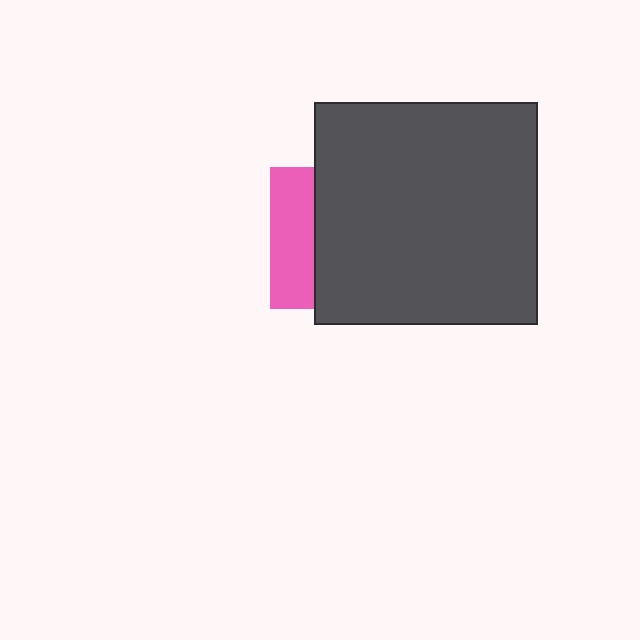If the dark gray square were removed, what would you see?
You would see the complete pink square.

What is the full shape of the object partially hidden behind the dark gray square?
The partially hidden object is a pink square.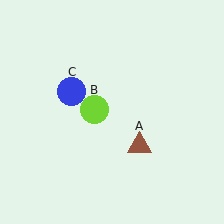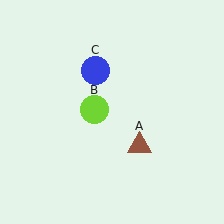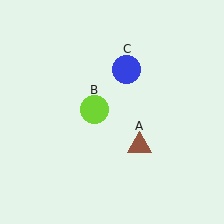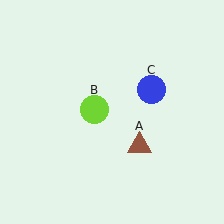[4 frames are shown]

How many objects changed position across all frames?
1 object changed position: blue circle (object C).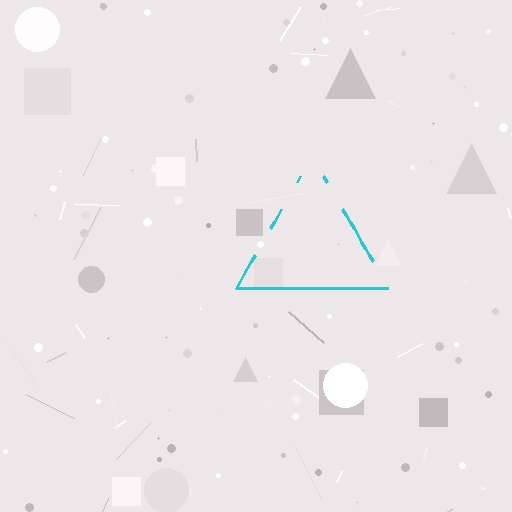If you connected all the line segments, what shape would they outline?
They would outline a triangle.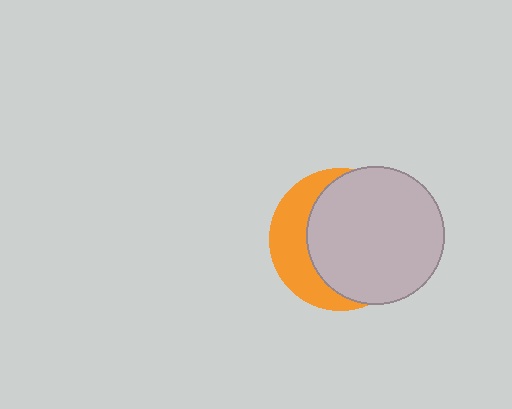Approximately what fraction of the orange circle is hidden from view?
Roughly 67% of the orange circle is hidden behind the light gray circle.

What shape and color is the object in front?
The object in front is a light gray circle.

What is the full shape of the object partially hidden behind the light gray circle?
The partially hidden object is an orange circle.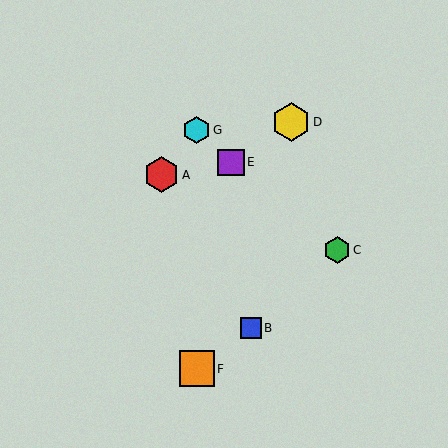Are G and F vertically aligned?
Yes, both are at x≈197.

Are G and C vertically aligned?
No, G is at x≈197 and C is at x≈337.